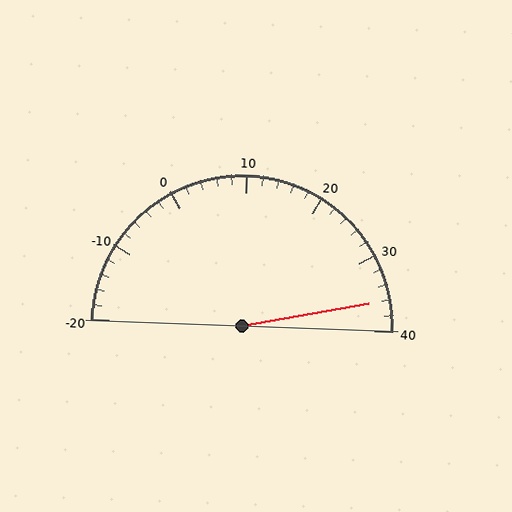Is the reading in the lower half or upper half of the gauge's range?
The reading is in the upper half of the range (-20 to 40).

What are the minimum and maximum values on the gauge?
The gauge ranges from -20 to 40.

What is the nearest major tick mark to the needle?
The nearest major tick mark is 40.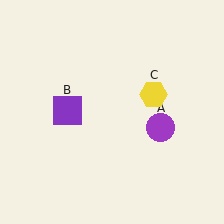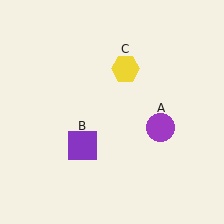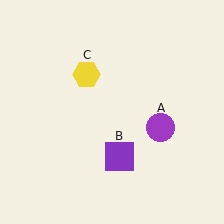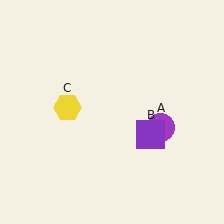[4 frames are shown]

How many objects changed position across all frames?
2 objects changed position: purple square (object B), yellow hexagon (object C).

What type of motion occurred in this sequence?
The purple square (object B), yellow hexagon (object C) rotated counterclockwise around the center of the scene.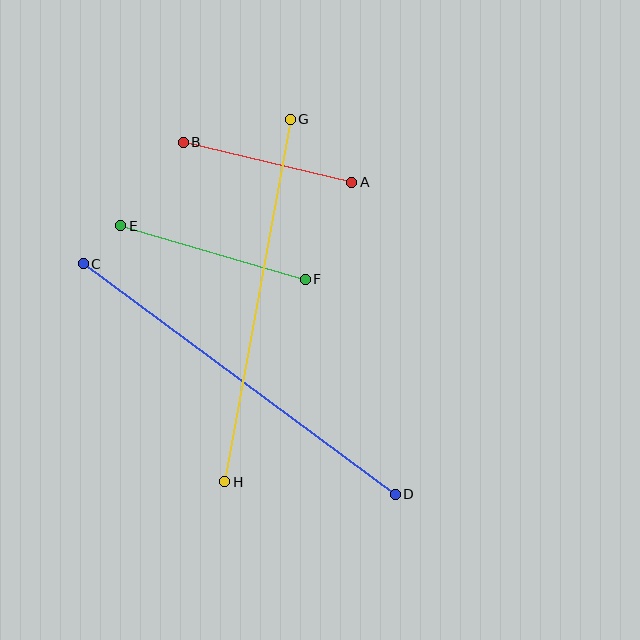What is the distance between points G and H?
The distance is approximately 368 pixels.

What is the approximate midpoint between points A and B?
The midpoint is at approximately (268, 162) pixels.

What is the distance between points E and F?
The distance is approximately 192 pixels.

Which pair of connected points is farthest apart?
Points C and D are farthest apart.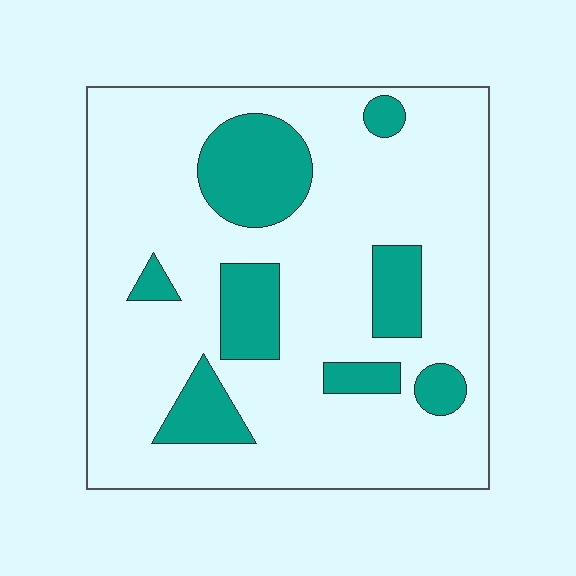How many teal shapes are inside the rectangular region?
8.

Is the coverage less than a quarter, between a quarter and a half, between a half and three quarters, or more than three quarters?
Less than a quarter.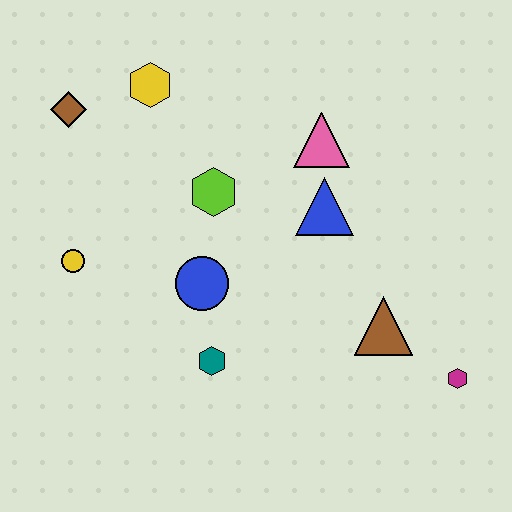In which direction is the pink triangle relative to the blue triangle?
The pink triangle is above the blue triangle.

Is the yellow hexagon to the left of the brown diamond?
No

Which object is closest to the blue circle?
The teal hexagon is closest to the blue circle.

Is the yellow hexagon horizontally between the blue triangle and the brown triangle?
No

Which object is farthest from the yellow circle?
The magenta hexagon is farthest from the yellow circle.